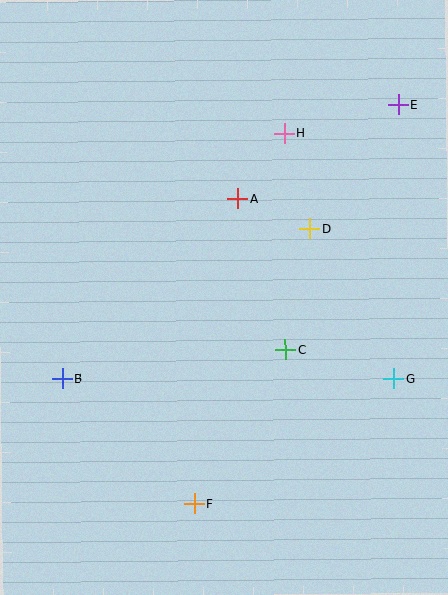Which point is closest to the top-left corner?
Point A is closest to the top-left corner.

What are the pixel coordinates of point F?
Point F is at (194, 504).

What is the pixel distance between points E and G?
The distance between E and G is 274 pixels.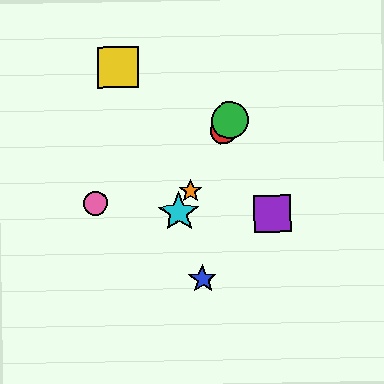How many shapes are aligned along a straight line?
4 shapes (the red circle, the green circle, the orange star, the cyan star) are aligned along a straight line.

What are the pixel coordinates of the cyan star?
The cyan star is at (179, 213).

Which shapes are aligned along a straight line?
The red circle, the green circle, the orange star, the cyan star are aligned along a straight line.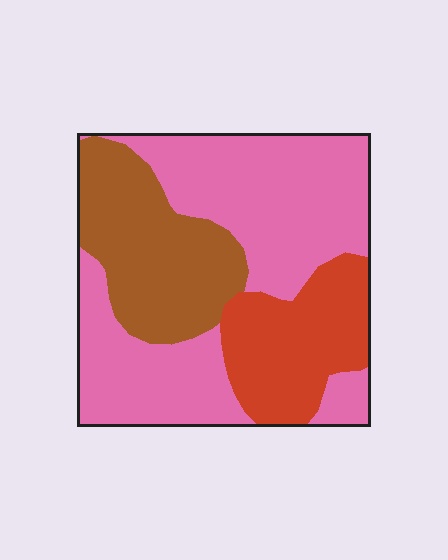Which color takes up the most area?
Pink, at roughly 55%.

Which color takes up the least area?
Red, at roughly 20%.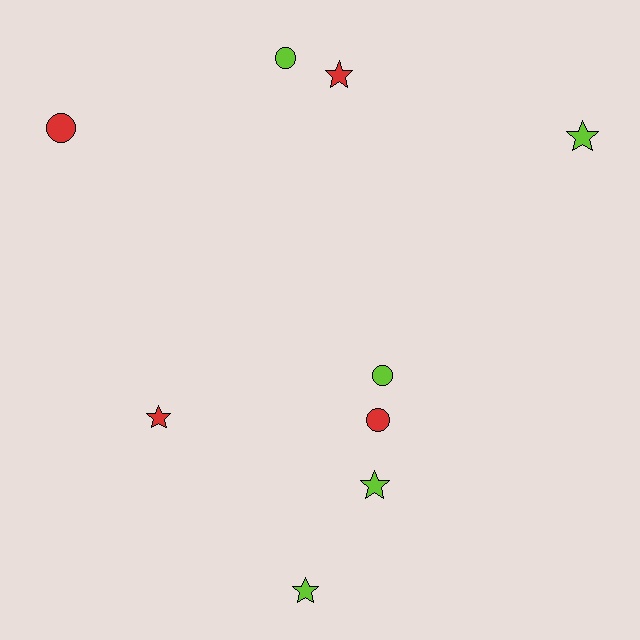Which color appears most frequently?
Lime, with 5 objects.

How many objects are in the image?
There are 9 objects.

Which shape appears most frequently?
Star, with 5 objects.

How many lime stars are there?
There are 3 lime stars.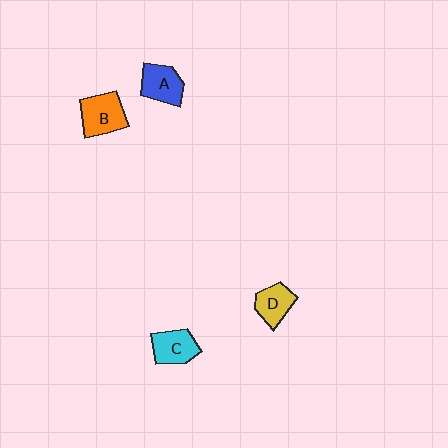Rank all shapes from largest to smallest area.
From largest to smallest: B (orange), C (cyan), A (blue), D (yellow).